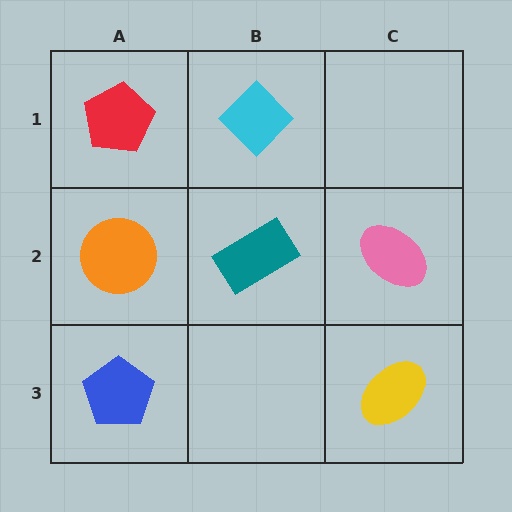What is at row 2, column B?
A teal rectangle.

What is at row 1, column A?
A red pentagon.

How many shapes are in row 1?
2 shapes.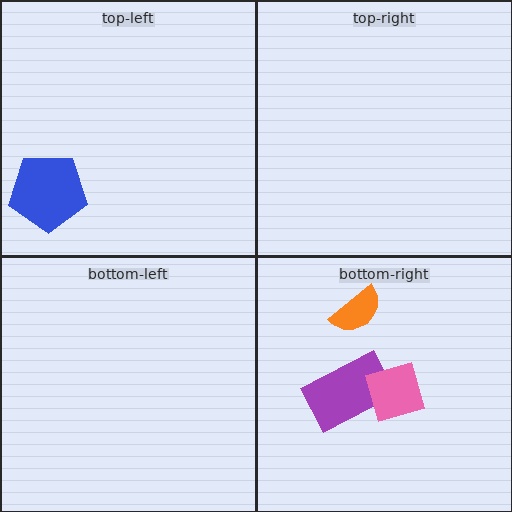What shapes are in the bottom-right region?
The purple rectangle, the orange semicircle, the pink diamond.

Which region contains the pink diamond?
The bottom-right region.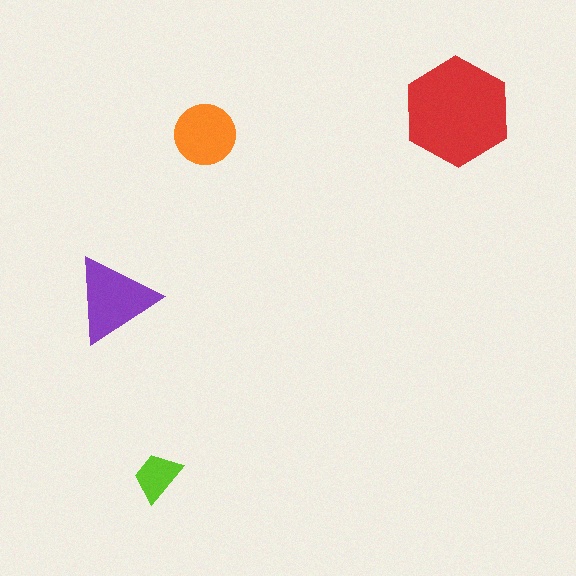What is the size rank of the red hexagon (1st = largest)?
1st.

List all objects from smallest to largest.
The lime trapezoid, the orange circle, the purple triangle, the red hexagon.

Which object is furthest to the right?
The red hexagon is rightmost.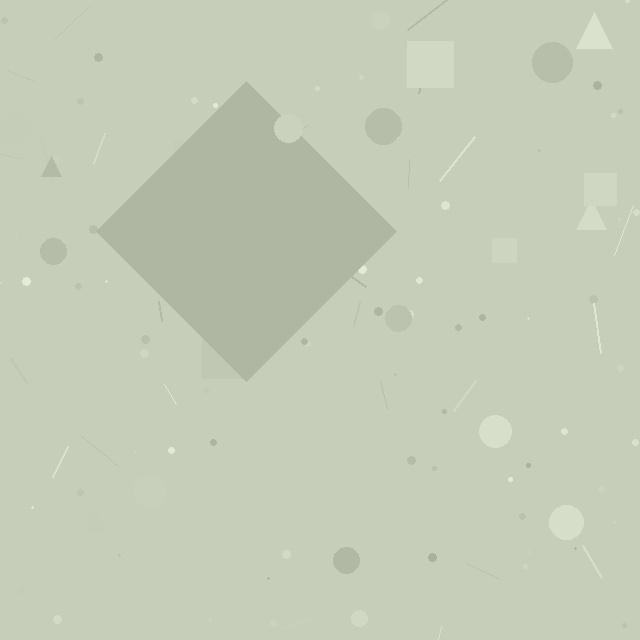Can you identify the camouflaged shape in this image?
The camouflaged shape is a diamond.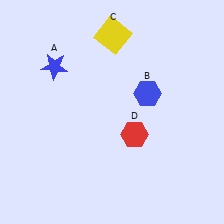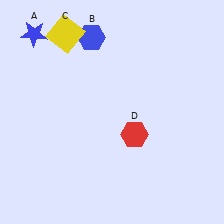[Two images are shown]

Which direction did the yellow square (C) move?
The yellow square (C) moved left.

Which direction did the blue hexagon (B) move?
The blue hexagon (B) moved up.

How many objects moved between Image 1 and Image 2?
3 objects moved between the two images.